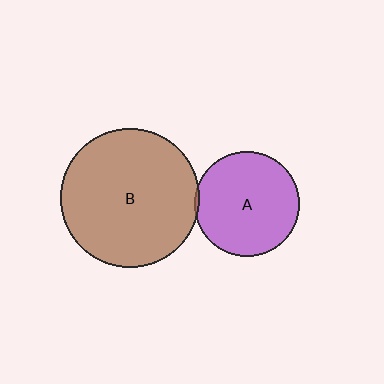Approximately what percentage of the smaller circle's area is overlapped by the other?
Approximately 5%.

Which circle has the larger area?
Circle B (brown).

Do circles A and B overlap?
Yes.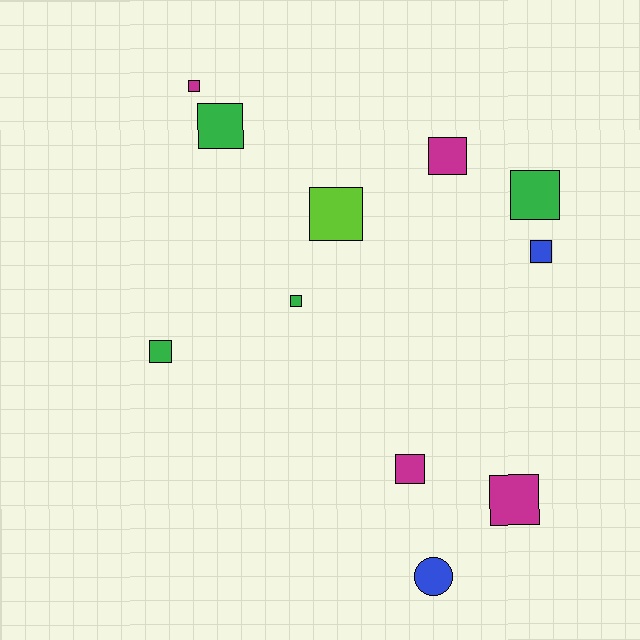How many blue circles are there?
There is 1 blue circle.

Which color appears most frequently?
Green, with 4 objects.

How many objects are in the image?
There are 11 objects.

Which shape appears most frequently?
Square, with 10 objects.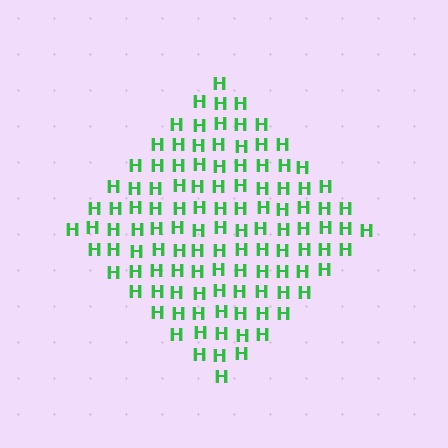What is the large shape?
The large shape is a diamond.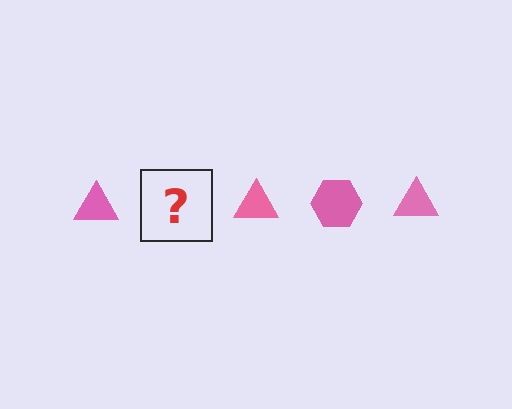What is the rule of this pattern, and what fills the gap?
The rule is that the pattern cycles through triangle, hexagon shapes in pink. The gap should be filled with a pink hexagon.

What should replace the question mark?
The question mark should be replaced with a pink hexagon.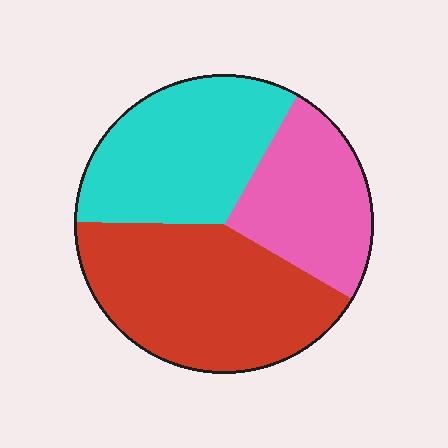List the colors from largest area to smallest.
From largest to smallest: red, cyan, pink.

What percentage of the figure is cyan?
Cyan takes up between a sixth and a third of the figure.